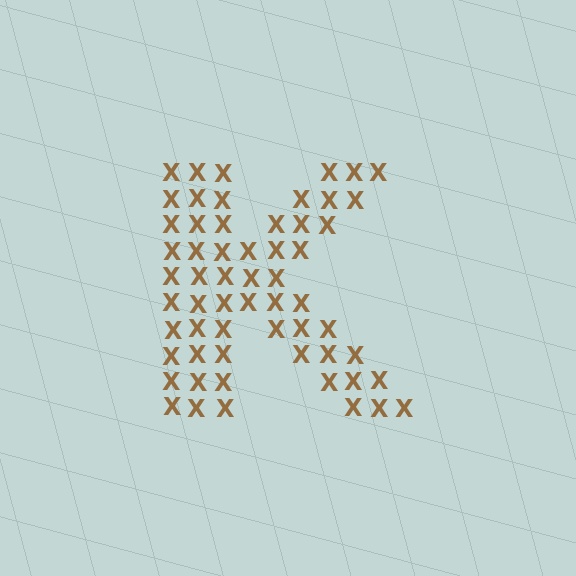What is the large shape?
The large shape is the letter K.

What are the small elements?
The small elements are letter X's.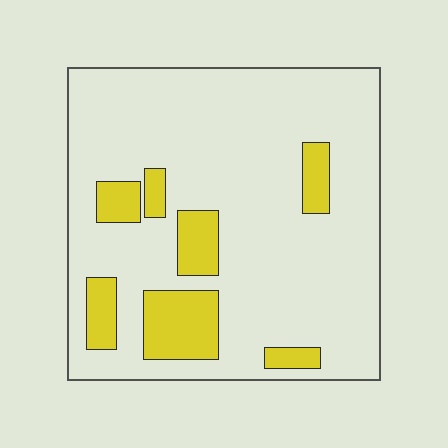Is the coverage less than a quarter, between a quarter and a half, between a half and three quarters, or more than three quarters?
Less than a quarter.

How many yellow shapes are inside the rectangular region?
7.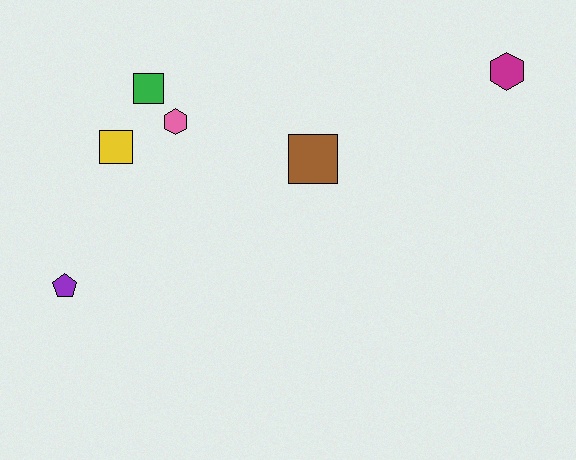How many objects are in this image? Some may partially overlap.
There are 6 objects.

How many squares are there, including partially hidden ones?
There are 3 squares.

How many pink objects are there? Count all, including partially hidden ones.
There is 1 pink object.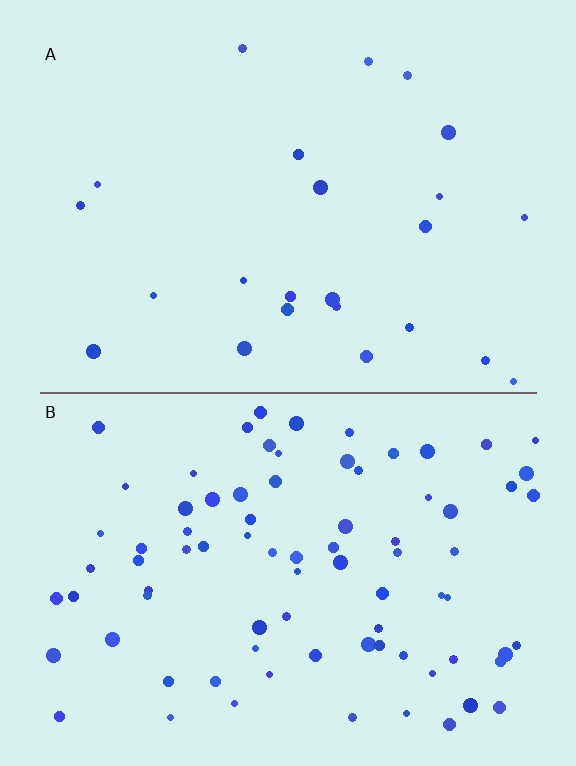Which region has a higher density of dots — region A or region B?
B (the bottom).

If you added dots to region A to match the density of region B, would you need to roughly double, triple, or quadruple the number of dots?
Approximately triple.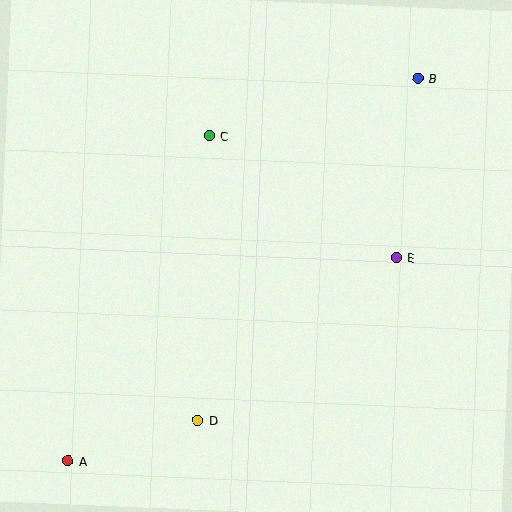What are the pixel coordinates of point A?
Point A is at (68, 461).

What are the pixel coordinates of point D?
Point D is at (198, 421).